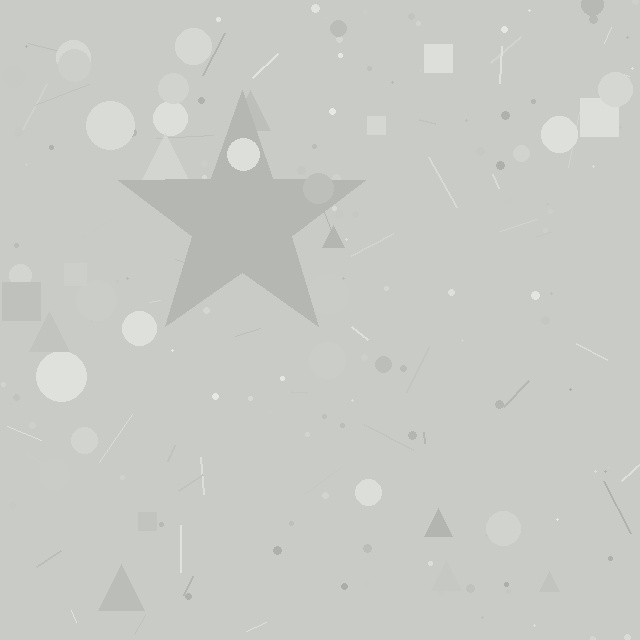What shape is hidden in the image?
A star is hidden in the image.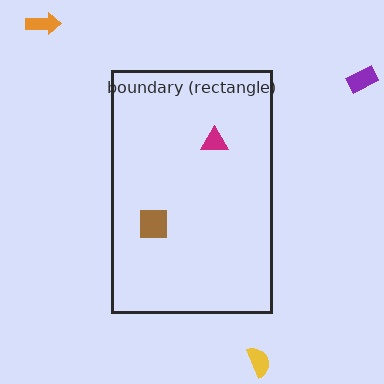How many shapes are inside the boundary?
2 inside, 3 outside.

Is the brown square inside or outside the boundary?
Inside.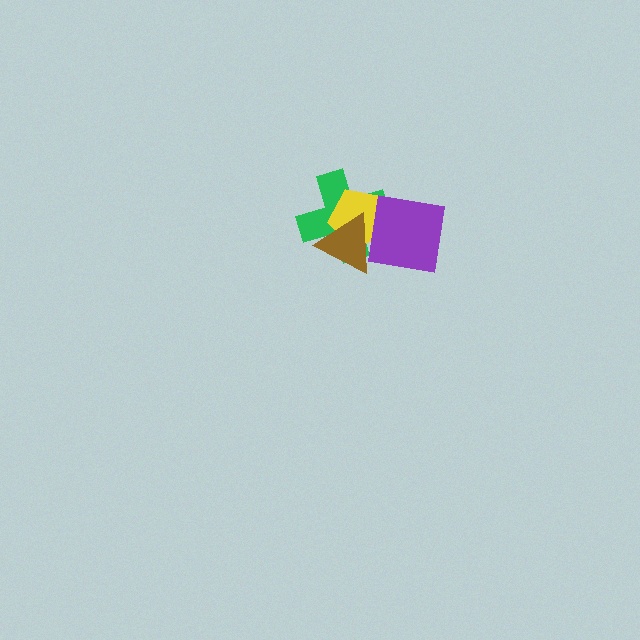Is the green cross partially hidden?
Yes, it is partially covered by another shape.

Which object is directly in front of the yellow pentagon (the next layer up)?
The purple square is directly in front of the yellow pentagon.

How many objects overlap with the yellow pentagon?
3 objects overlap with the yellow pentagon.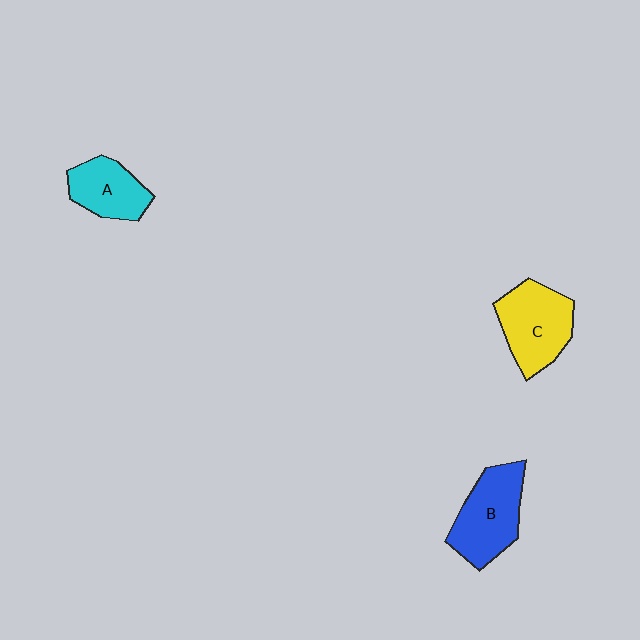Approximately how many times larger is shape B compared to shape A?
Approximately 1.4 times.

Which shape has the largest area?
Shape B (blue).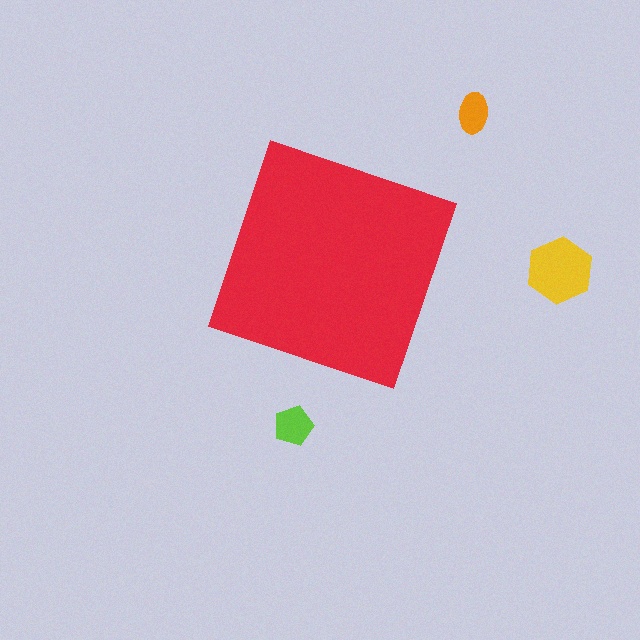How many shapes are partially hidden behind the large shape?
0 shapes are partially hidden.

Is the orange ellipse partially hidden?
No, the orange ellipse is fully visible.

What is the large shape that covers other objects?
A red square.